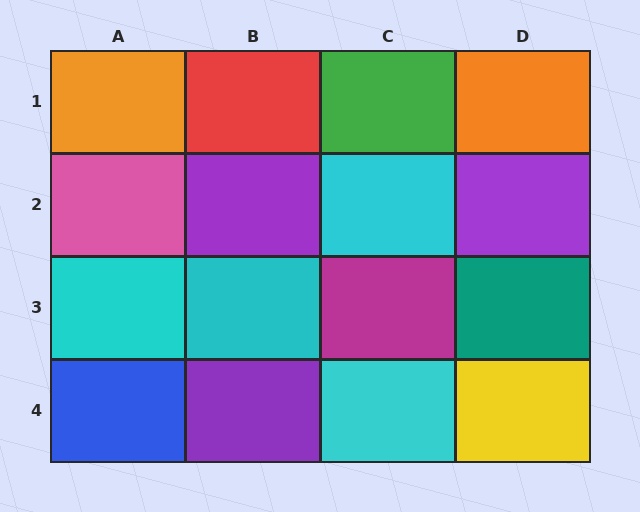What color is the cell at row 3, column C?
Magenta.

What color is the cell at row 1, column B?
Red.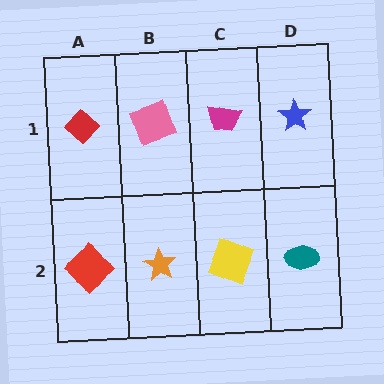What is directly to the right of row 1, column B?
A magenta trapezoid.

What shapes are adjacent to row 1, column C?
A yellow square (row 2, column C), a pink square (row 1, column B), a blue star (row 1, column D).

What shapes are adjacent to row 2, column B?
A pink square (row 1, column B), a red diamond (row 2, column A), a yellow square (row 2, column C).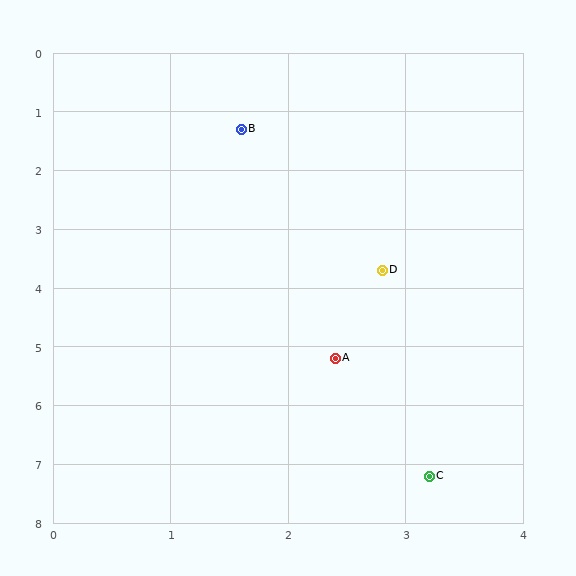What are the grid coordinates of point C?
Point C is at approximately (3.2, 7.2).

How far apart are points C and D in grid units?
Points C and D are about 3.5 grid units apart.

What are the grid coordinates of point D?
Point D is at approximately (2.8, 3.7).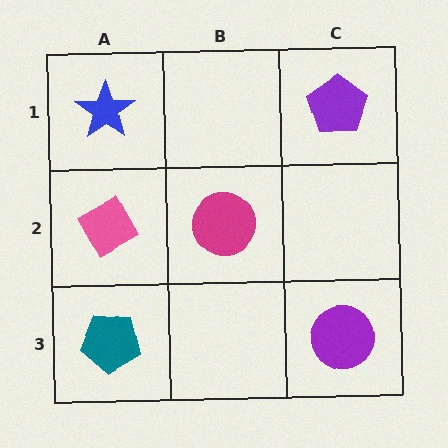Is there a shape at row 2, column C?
No, that cell is empty.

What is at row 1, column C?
A purple pentagon.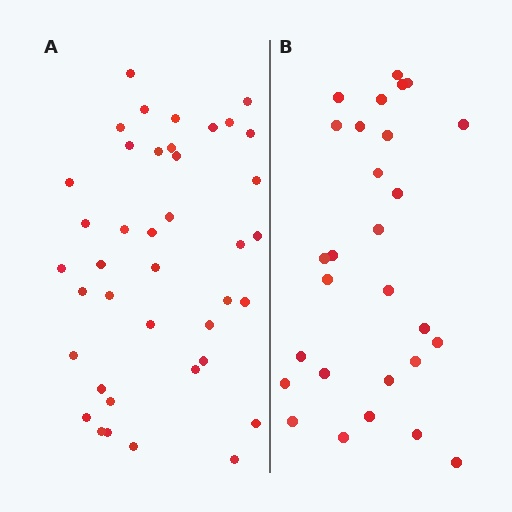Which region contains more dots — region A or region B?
Region A (the left region) has more dots.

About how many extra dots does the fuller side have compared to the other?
Region A has roughly 12 or so more dots than region B.